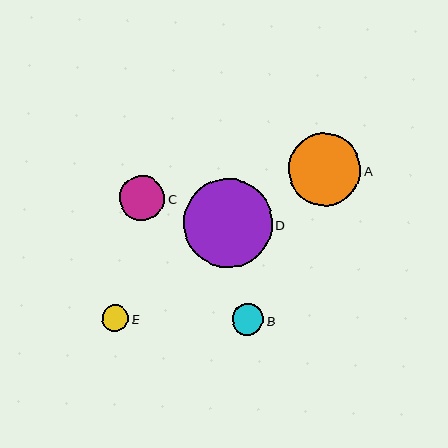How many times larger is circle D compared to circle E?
Circle D is approximately 3.3 times the size of circle E.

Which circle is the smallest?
Circle E is the smallest with a size of approximately 27 pixels.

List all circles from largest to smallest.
From largest to smallest: D, A, C, B, E.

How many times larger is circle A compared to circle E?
Circle A is approximately 2.7 times the size of circle E.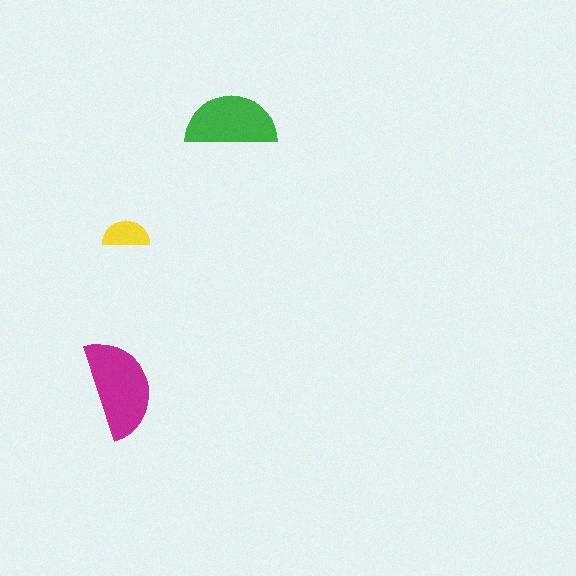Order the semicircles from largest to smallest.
the magenta one, the green one, the yellow one.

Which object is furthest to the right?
The green semicircle is rightmost.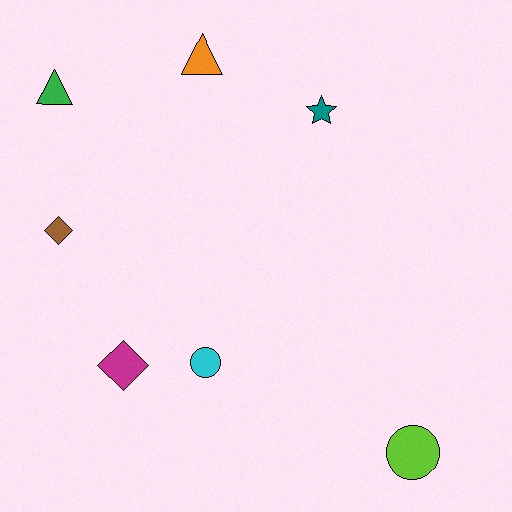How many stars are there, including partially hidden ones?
There is 1 star.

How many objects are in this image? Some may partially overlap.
There are 7 objects.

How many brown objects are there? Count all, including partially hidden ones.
There is 1 brown object.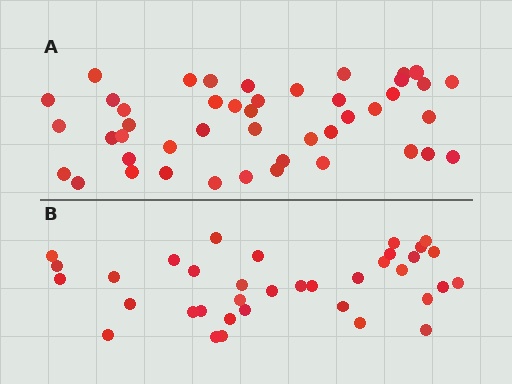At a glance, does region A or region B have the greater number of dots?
Region A (the top region) has more dots.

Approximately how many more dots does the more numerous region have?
Region A has roughly 8 or so more dots than region B.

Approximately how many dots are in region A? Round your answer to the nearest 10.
About 40 dots. (The exact count is 45, which rounds to 40.)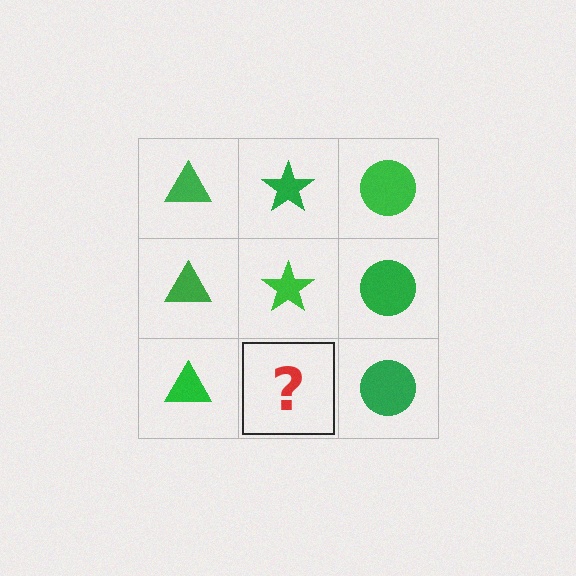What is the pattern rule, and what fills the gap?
The rule is that each column has a consistent shape. The gap should be filled with a green star.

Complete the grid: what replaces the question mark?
The question mark should be replaced with a green star.